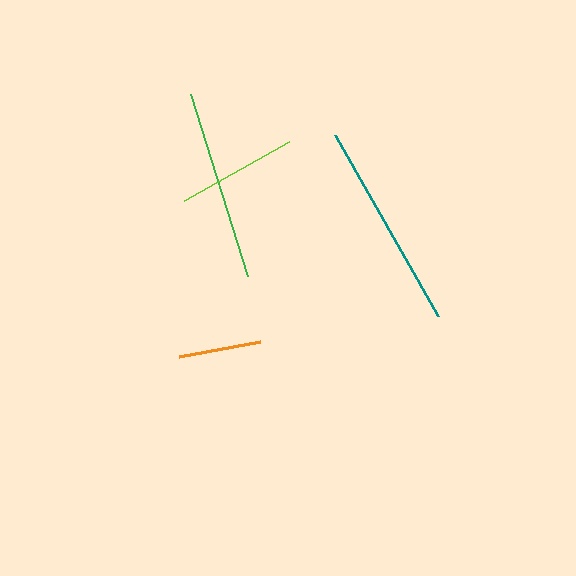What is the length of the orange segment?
The orange segment is approximately 82 pixels long.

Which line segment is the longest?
The teal line is the longest at approximately 208 pixels.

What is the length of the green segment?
The green segment is approximately 191 pixels long.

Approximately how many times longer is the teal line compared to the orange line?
The teal line is approximately 2.5 times the length of the orange line.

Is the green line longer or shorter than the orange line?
The green line is longer than the orange line.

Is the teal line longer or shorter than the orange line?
The teal line is longer than the orange line.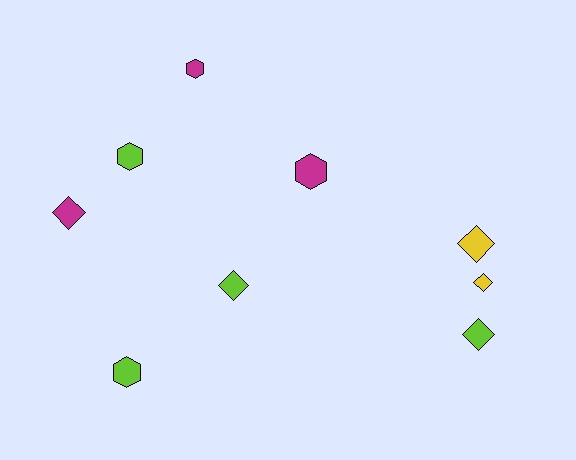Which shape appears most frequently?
Diamond, with 5 objects.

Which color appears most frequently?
Lime, with 4 objects.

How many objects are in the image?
There are 9 objects.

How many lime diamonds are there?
There are 2 lime diamonds.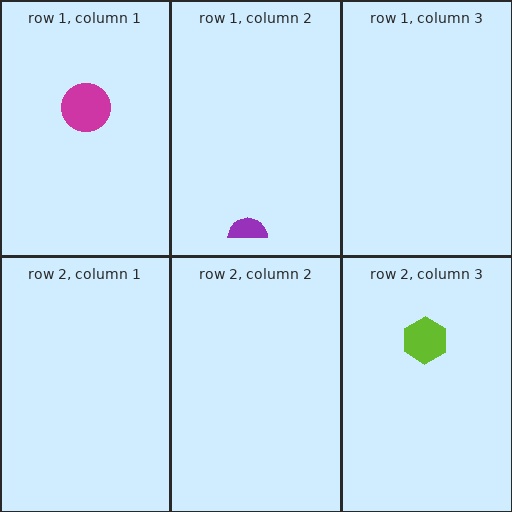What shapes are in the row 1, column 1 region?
The magenta circle.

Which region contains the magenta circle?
The row 1, column 1 region.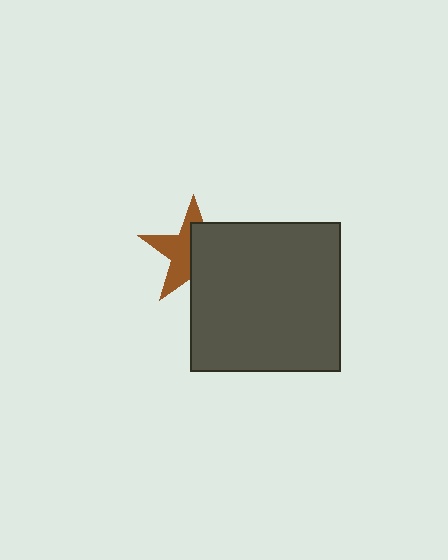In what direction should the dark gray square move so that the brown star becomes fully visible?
The dark gray square should move right. That is the shortest direction to clear the overlap and leave the brown star fully visible.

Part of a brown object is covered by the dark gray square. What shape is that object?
It is a star.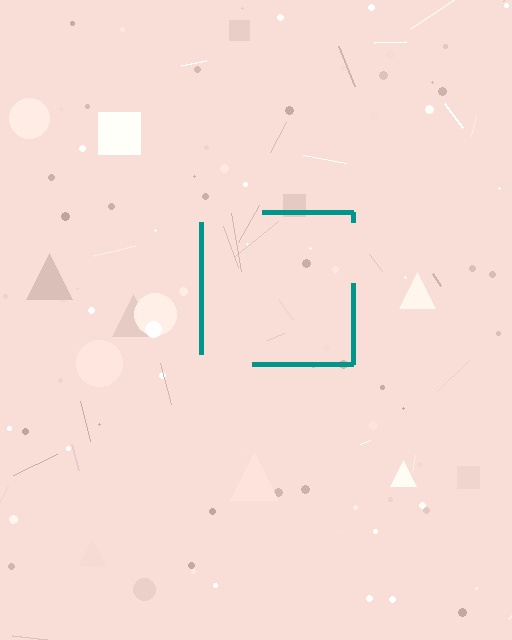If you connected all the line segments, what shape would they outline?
They would outline a square.